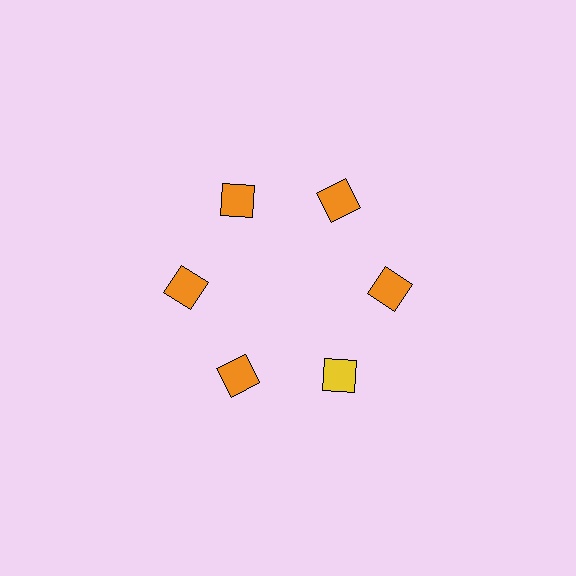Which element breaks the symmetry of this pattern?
The yellow square at roughly the 5 o'clock position breaks the symmetry. All other shapes are orange squares.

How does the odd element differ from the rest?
It has a different color: yellow instead of orange.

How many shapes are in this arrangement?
There are 6 shapes arranged in a ring pattern.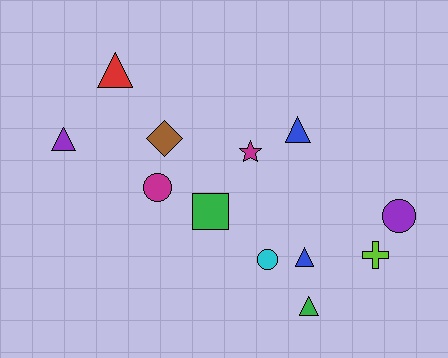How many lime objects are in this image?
There is 1 lime object.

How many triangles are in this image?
There are 5 triangles.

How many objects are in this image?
There are 12 objects.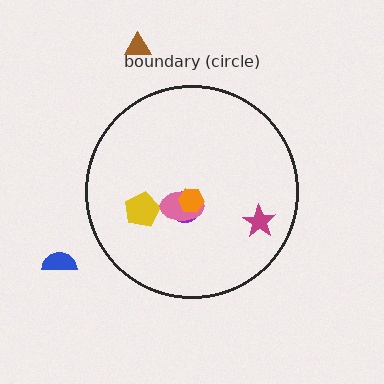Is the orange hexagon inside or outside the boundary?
Inside.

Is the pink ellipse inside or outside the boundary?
Inside.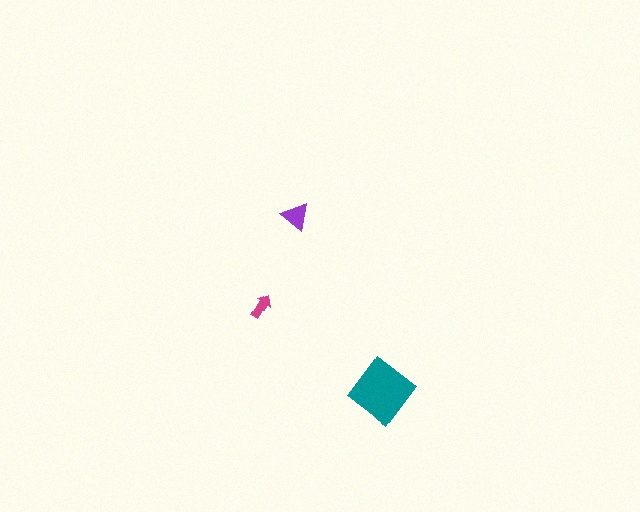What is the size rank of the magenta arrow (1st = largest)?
3rd.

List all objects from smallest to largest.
The magenta arrow, the purple triangle, the teal diamond.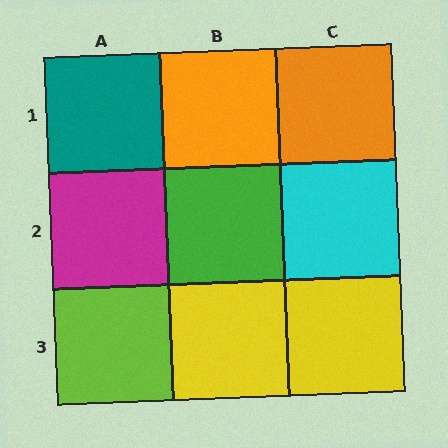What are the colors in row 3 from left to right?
Lime, yellow, yellow.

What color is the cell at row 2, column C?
Cyan.